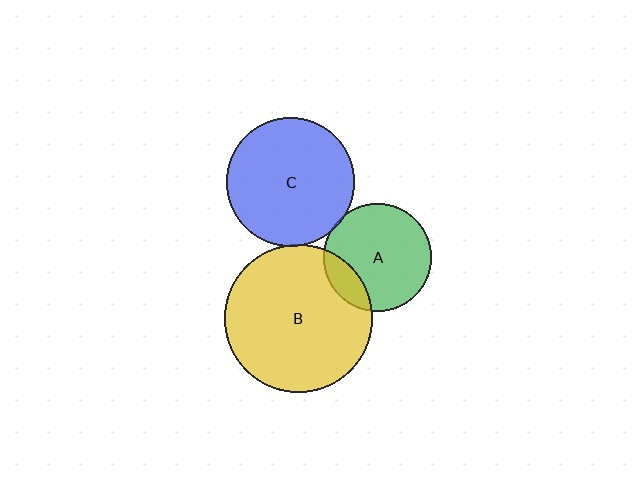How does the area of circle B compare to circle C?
Approximately 1.3 times.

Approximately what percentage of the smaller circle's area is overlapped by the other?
Approximately 5%.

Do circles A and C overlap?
Yes.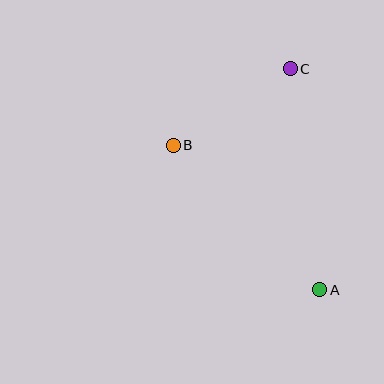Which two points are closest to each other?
Points B and C are closest to each other.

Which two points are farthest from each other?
Points A and C are farthest from each other.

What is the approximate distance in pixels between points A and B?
The distance between A and B is approximately 206 pixels.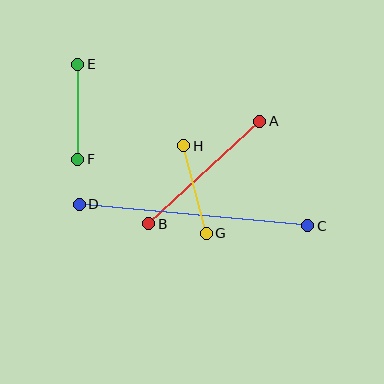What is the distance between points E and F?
The distance is approximately 95 pixels.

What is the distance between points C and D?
The distance is approximately 229 pixels.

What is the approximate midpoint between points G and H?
The midpoint is at approximately (195, 189) pixels.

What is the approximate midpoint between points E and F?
The midpoint is at approximately (78, 112) pixels.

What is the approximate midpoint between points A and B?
The midpoint is at approximately (204, 172) pixels.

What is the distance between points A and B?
The distance is approximately 151 pixels.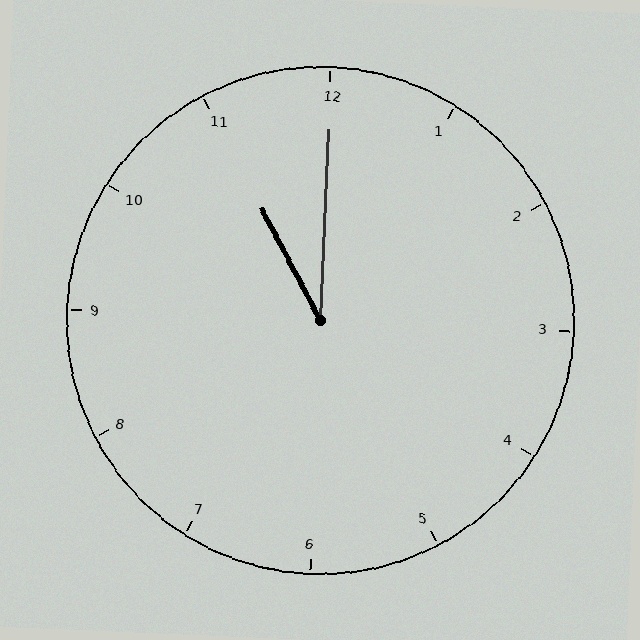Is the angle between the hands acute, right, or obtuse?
It is acute.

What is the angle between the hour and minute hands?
Approximately 30 degrees.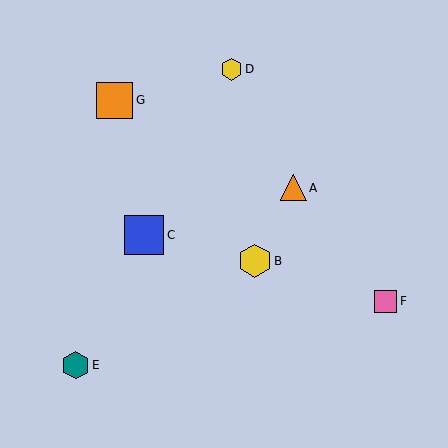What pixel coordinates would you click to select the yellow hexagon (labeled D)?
Click at (232, 69) to select the yellow hexagon D.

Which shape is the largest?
The blue square (labeled C) is the largest.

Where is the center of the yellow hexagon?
The center of the yellow hexagon is at (232, 69).